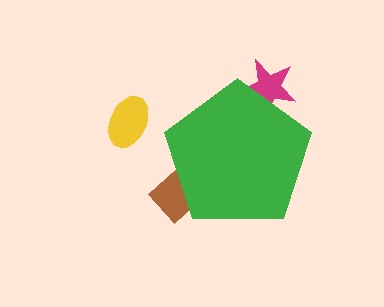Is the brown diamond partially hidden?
Yes, the brown diamond is partially hidden behind the green pentagon.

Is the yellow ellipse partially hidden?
No, the yellow ellipse is fully visible.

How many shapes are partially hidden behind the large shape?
2 shapes are partially hidden.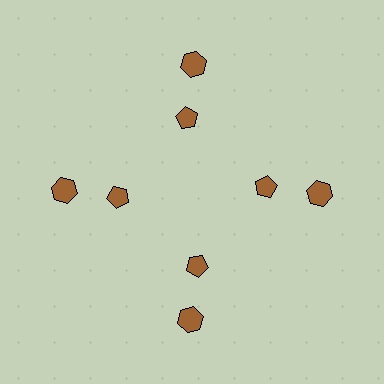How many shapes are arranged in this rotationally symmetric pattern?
There are 8 shapes, arranged in 4 groups of 2.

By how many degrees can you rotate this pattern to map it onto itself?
The pattern maps onto itself every 90 degrees of rotation.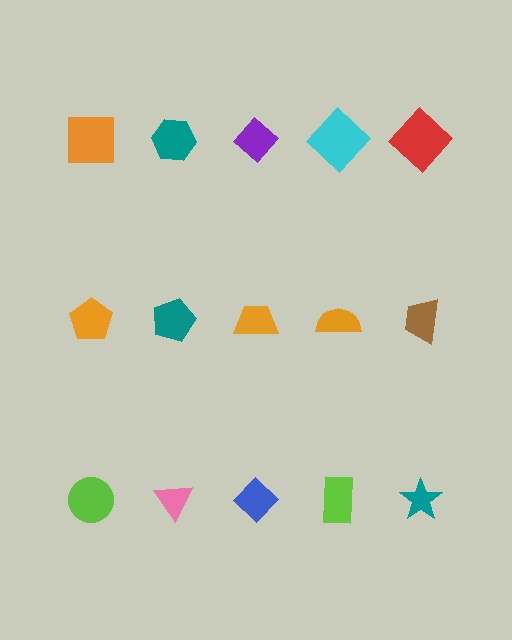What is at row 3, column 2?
A pink triangle.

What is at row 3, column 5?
A teal star.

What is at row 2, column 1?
An orange pentagon.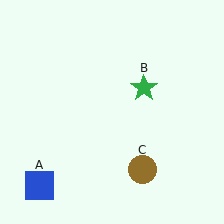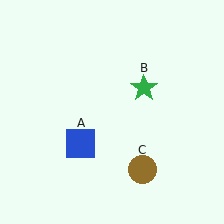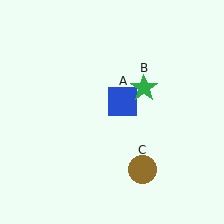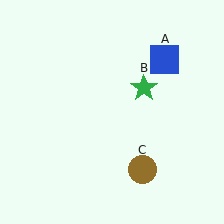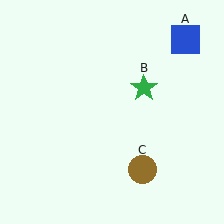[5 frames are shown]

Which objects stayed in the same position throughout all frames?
Green star (object B) and brown circle (object C) remained stationary.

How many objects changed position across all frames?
1 object changed position: blue square (object A).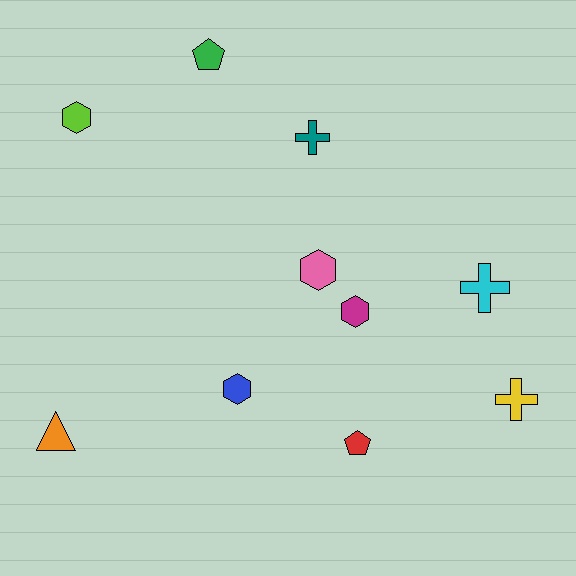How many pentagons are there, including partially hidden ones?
There are 2 pentagons.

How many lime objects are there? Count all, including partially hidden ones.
There is 1 lime object.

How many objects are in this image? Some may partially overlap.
There are 10 objects.